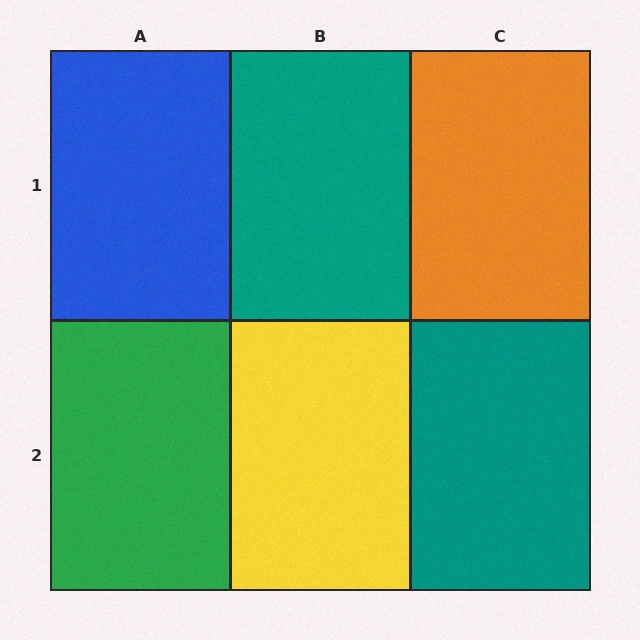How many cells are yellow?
1 cell is yellow.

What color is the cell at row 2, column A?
Green.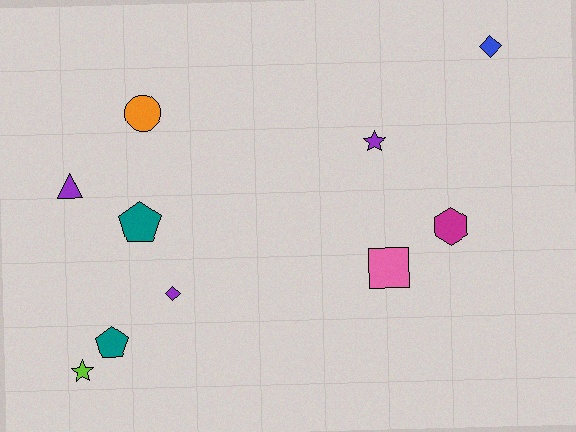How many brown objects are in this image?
There are no brown objects.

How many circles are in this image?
There is 1 circle.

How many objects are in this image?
There are 10 objects.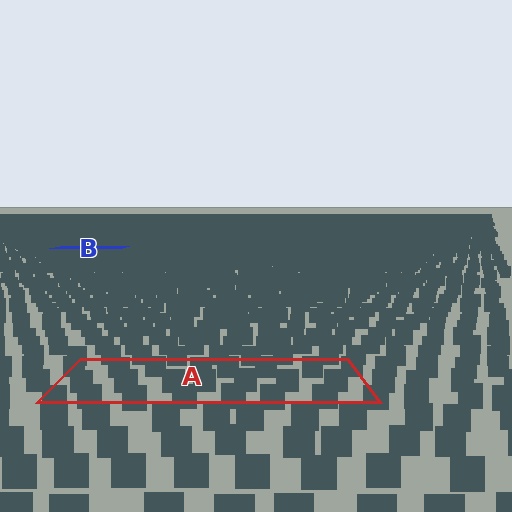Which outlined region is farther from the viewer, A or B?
Region B is farther from the viewer — the texture elements inside it appear smaller and more densely packed.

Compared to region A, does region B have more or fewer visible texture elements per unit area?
Region B has more texture elements per unit area — they are packed more densely because it is farther away.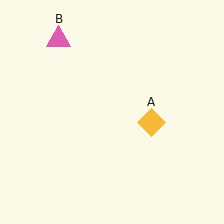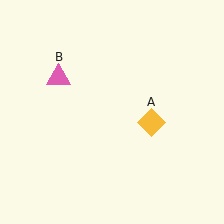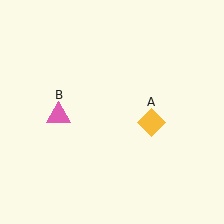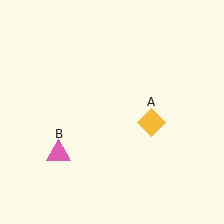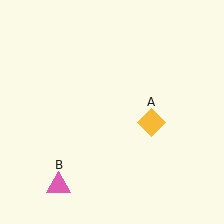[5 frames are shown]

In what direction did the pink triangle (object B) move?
The pink triangle (object B) moved down.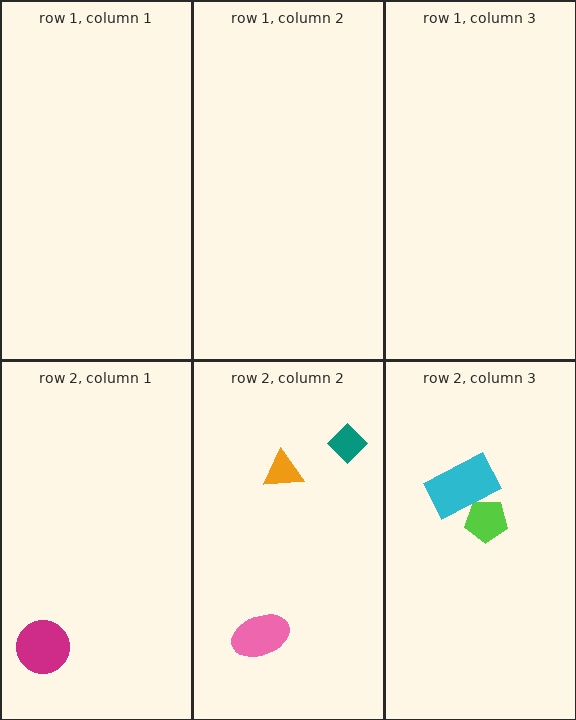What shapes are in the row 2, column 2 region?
The teal diamond, the pink ellipse, the orange triangle.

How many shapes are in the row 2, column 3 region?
2.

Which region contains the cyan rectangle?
The row 2, column 3 region.